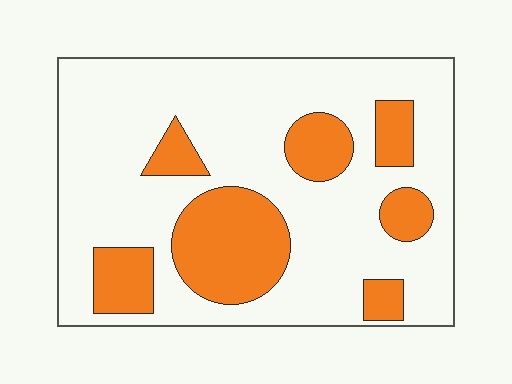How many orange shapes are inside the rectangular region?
7.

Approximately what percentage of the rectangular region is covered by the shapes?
Approximately 25%.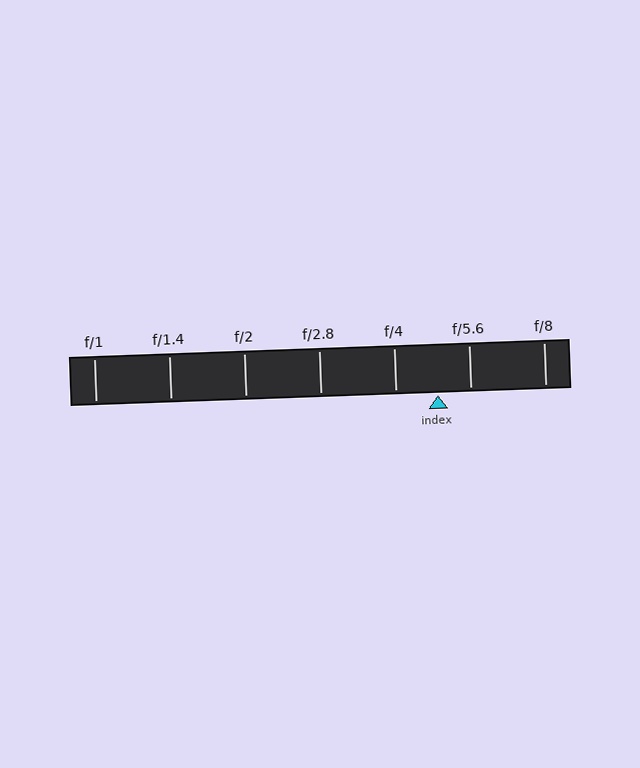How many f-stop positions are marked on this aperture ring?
There are 7 f-stop positions marked.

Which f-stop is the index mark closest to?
The index mark is closest to f/5.6.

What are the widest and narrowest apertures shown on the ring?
The widest aperture shown is f/1 and the narrowest is f/8.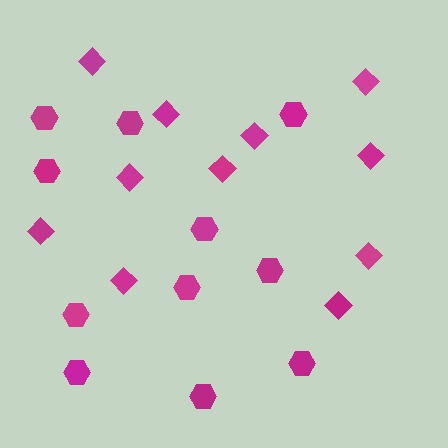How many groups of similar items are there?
There are 2 groups: one group of hexagons (11) and one group of diamonds (11).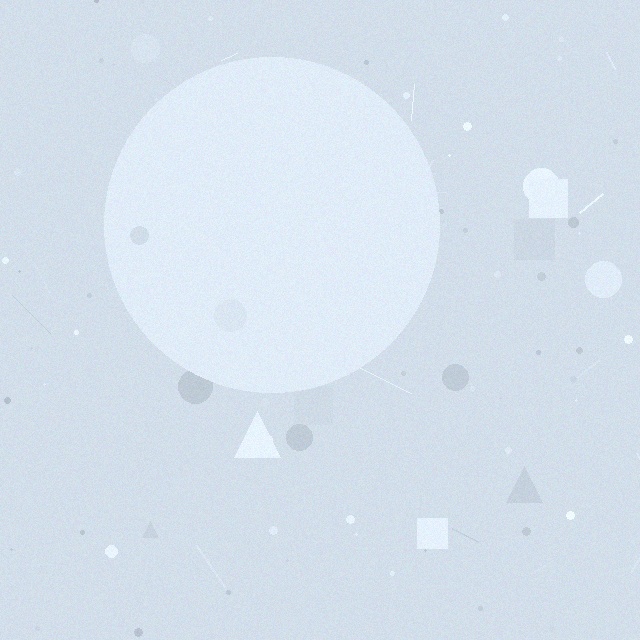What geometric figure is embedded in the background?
A circle is embedded in the background.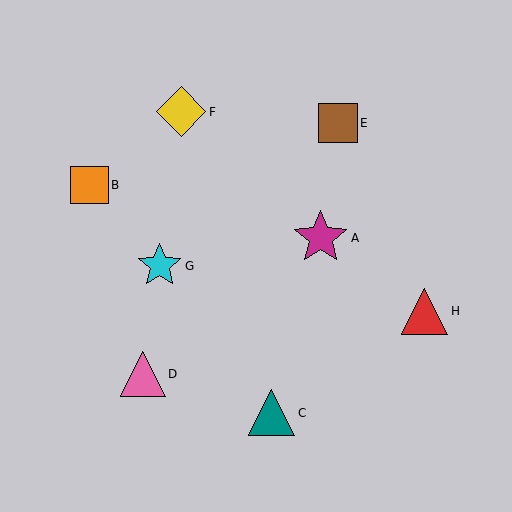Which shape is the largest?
The magenta star (labeled A) is the largest.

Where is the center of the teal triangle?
The center of the teal triangle is at (272, 413).